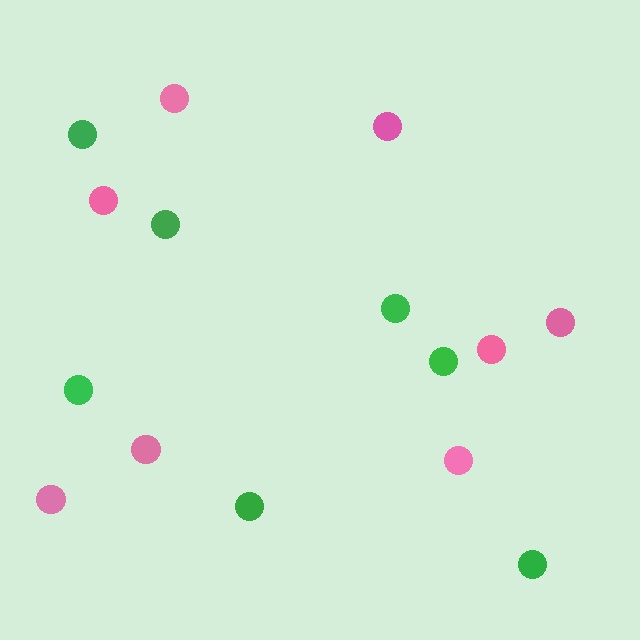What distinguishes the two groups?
There are 2 groups: one group of green circles (7) and one group of pink circles (8).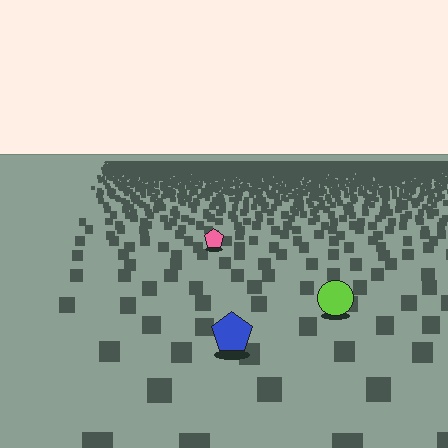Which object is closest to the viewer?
The blue pentagon is closest. The texture marks near it are larger and more spread out.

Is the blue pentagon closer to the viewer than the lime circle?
Yes. The blue pentagon is closer — you can tell from the texture gradient: the ground texture is coarser near it.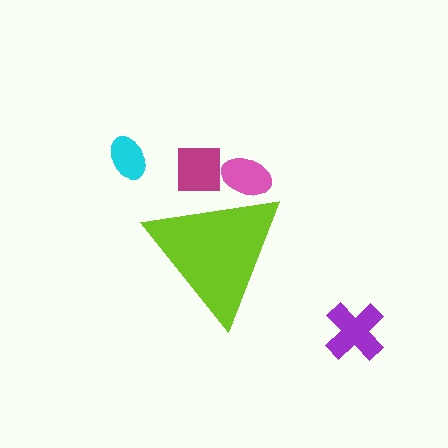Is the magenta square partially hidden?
Yes, the magenta square is partially hidden behind the lime triangle.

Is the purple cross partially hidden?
No, the purple cross is fully visible.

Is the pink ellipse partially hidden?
Yes, the pink ellipse is partially hidden behind the lime triangle.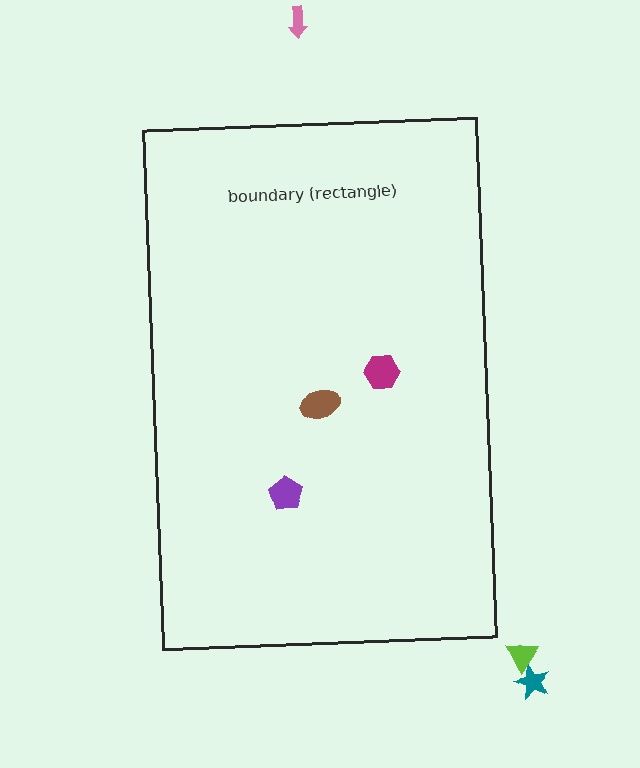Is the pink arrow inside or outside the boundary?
Outside.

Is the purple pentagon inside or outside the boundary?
Inside.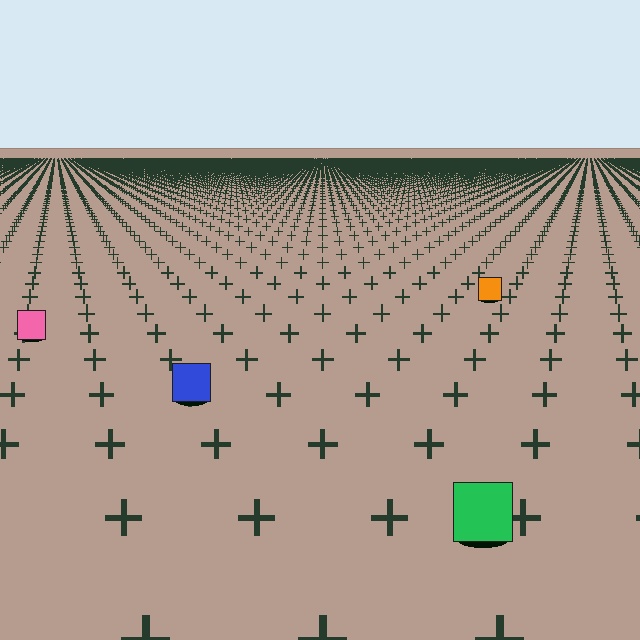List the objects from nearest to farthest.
From nearest to farthest: the green square, the blue square, the pink square, the orange square.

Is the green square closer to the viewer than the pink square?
Yes. The green square is closer — you can tell from the texture gradient: the ground texture is coarser near it.